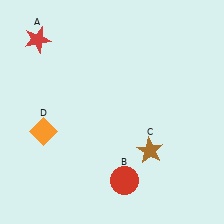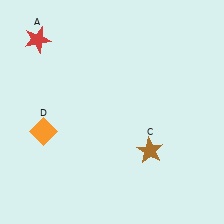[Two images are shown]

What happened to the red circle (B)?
The red circle (B) was removed in Image 2. It was in the bottom-right area of Image 1.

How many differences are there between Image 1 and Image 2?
There is 1 difference between the two images.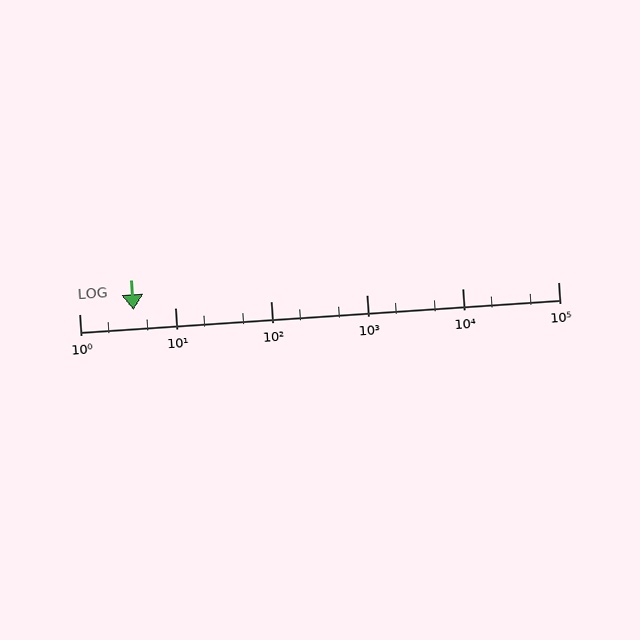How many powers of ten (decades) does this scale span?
The scale spans 5 decades, from 1 to 100000.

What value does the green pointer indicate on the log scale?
The pointer indicates approximately 3.7.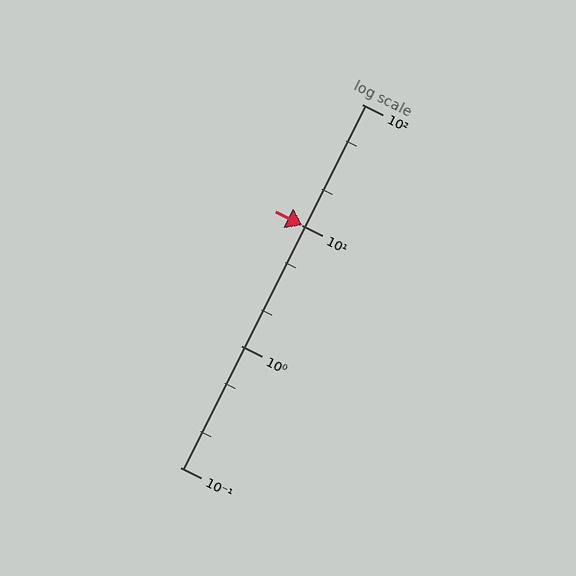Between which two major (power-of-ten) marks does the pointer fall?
The pointer is between 10 and 100.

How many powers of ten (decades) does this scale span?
The scale spans 3 decades, from 0.1 to 100.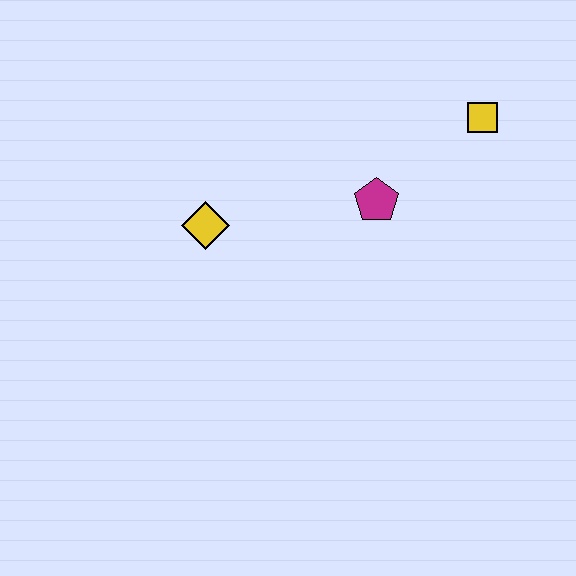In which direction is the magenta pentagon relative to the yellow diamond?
The magenta pentagon is to the right of the yellow diamond.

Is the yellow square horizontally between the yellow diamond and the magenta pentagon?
No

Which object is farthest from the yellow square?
The yellow diamond is farthest from the yellow square.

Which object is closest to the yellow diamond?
The magenta pentagon is closest to the yellow diamond.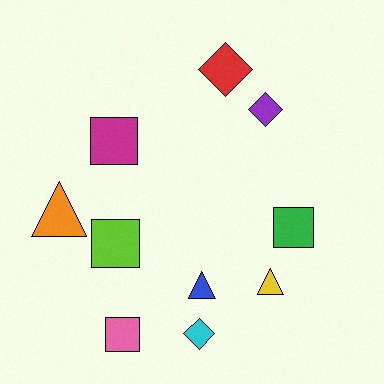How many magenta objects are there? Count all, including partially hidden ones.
There is 1 magenta object.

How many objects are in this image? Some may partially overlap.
There are 10 objects.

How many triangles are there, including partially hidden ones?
There are 3 triangles.